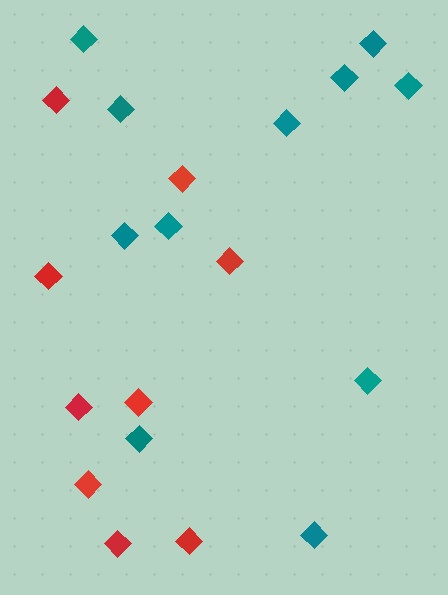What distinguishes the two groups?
There are 2 groups: one group of teal diamonds (11) and one group of red diamonds (9).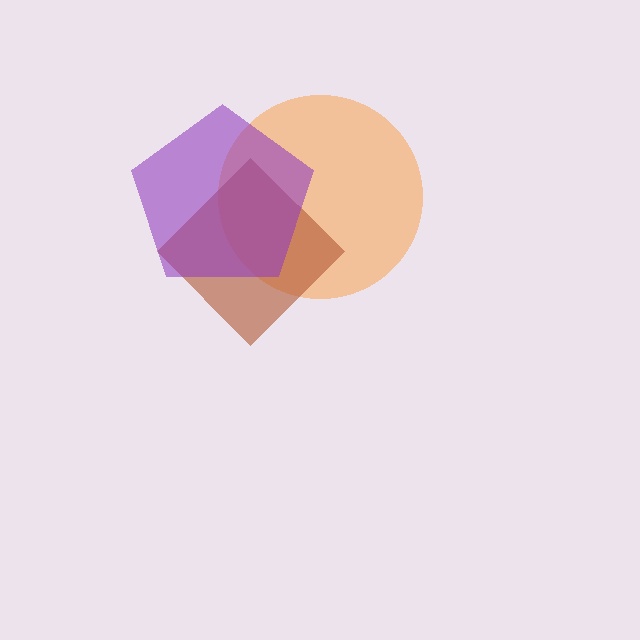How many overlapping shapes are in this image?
There are 3 overlapping shapes in the image.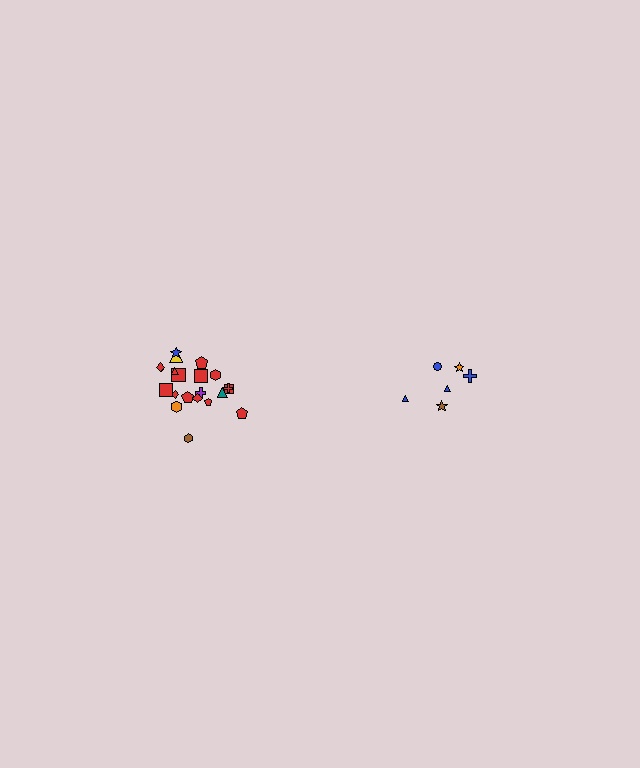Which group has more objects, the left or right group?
The left group.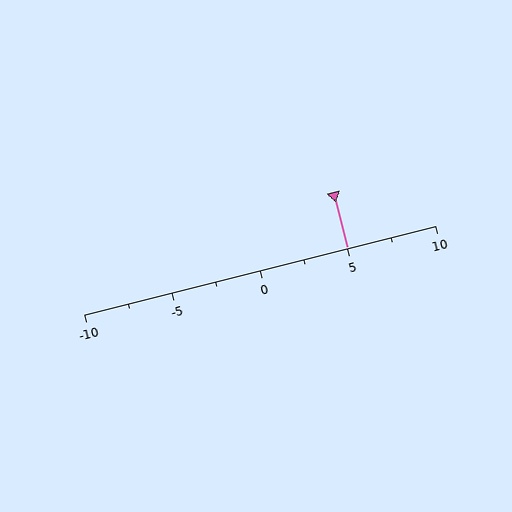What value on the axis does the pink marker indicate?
The marker indicates approximately 5.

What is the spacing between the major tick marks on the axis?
The major ticks are spaced 5 apart.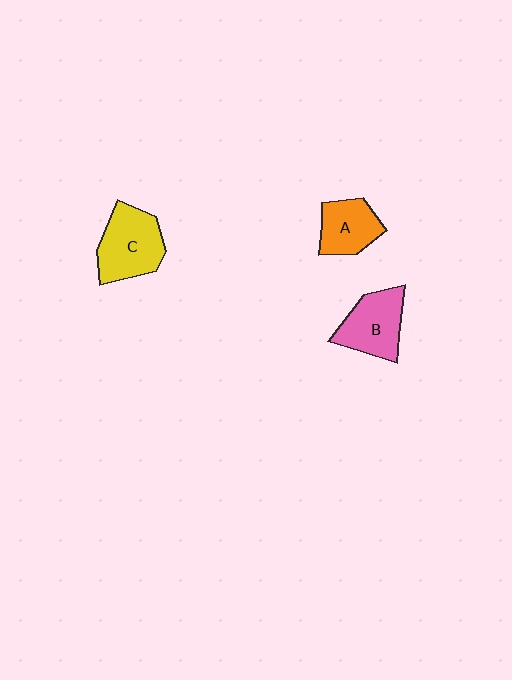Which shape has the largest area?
Shape C (yellow).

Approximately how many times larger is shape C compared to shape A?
Approximately 1.4 times.